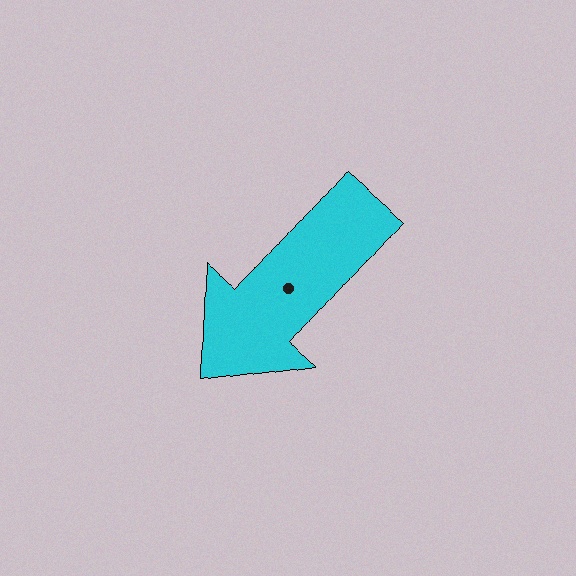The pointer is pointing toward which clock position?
Roughly 7 o'clock.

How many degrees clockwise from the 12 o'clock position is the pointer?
Approximately 222 degrees.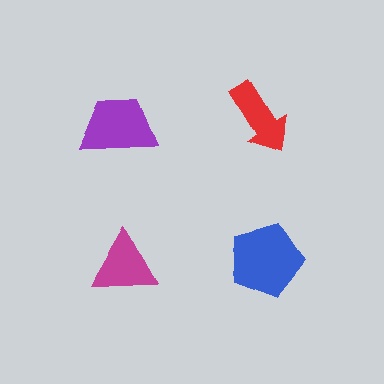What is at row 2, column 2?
A blue pentagon.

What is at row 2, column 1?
A magenta triangle.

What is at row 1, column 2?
A red arrow.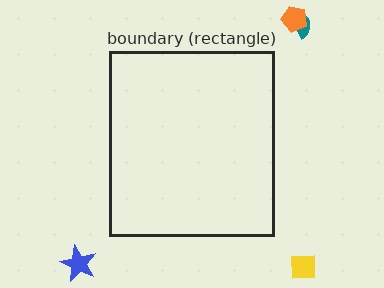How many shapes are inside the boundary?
0 inside, 4 outside.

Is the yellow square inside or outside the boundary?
Outside.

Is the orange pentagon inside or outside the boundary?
Outside.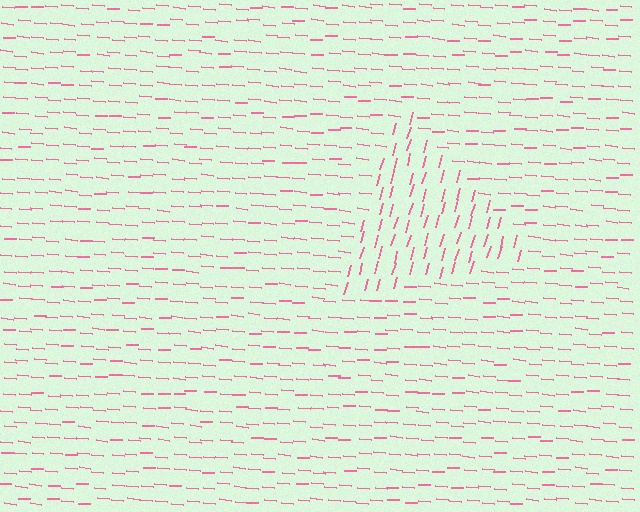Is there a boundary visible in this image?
Yes, there is a texture boundary formed by a change in line orientation.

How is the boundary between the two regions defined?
The boundary is defined purely by a change in line orientation (approximately 79 degrees difference). All lines are the same color and thickness.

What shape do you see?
I see a triangle.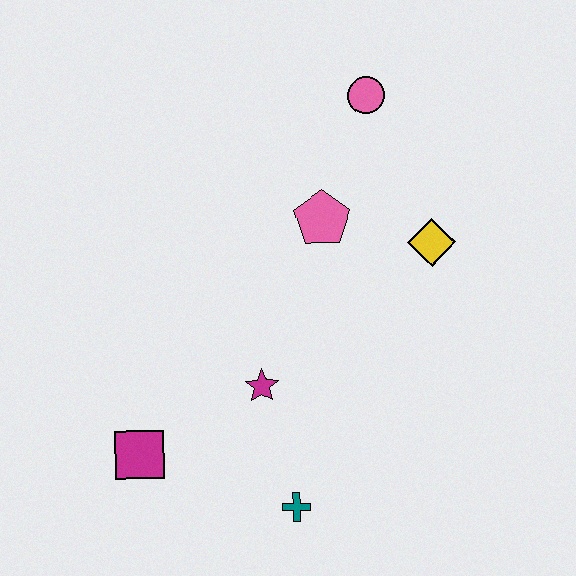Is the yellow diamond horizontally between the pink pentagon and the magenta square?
No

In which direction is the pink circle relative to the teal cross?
The pink circle is above the teal cross.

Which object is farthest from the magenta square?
The pink circle is farthest from the magenta square.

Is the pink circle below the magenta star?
No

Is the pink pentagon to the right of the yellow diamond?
No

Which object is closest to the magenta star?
The teal cross is closest to the magenta star.